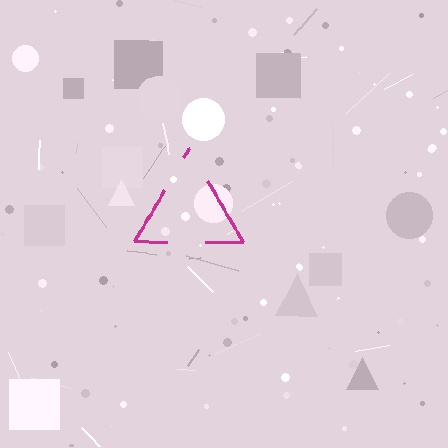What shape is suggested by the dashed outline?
The dashed outline suggests a triangle.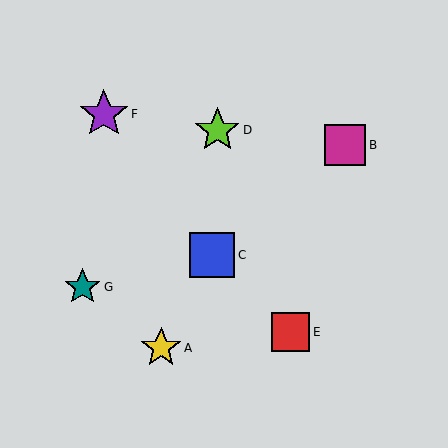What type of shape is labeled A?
Shape A is a yellow star.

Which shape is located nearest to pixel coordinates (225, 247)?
The blue square (labeled C) at (212, 255) is nearest to that location.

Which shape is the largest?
The purple star (labeled F) is the largest.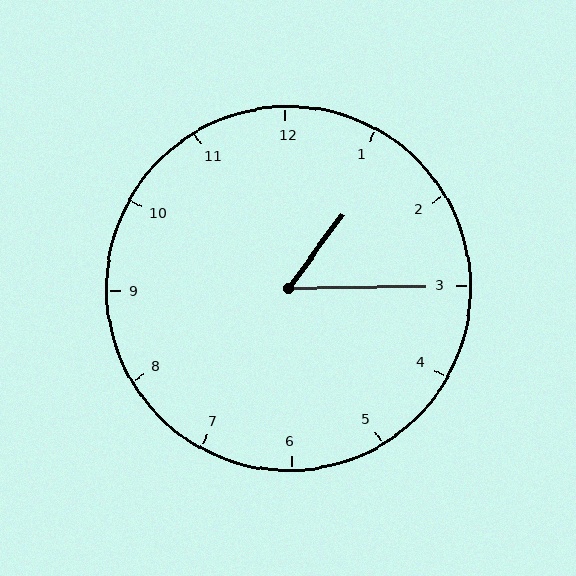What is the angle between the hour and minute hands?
Approximately 52 degrees.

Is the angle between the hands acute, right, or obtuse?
It is acute.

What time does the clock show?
1:15.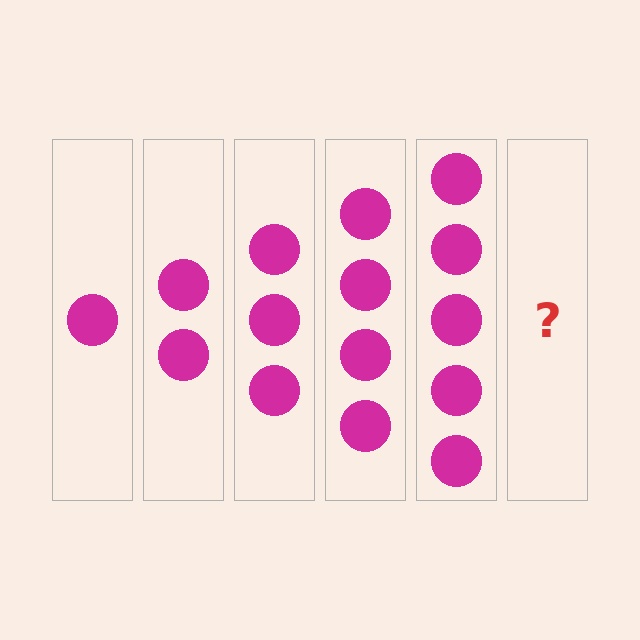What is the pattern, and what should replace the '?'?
The pattern is that each step adds one more circle. The '?' should be 6 circles.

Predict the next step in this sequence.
The next step is 6 circles.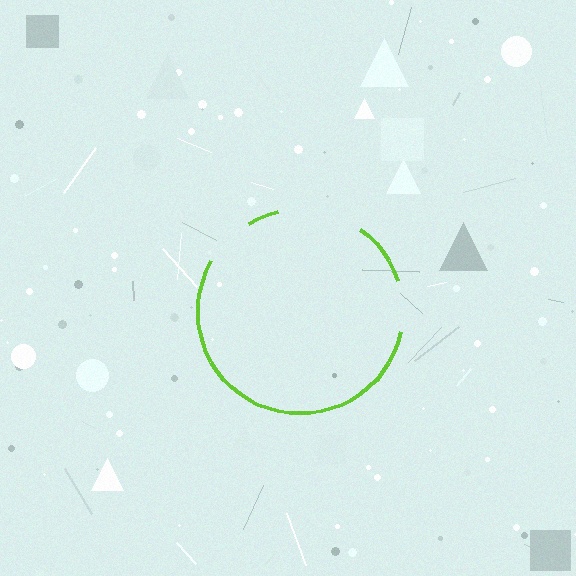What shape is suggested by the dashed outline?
The dashed outline suggests a circle.